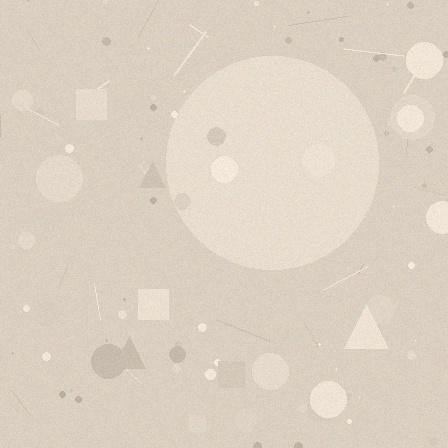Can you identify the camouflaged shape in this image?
The camouflaged shape is a circle.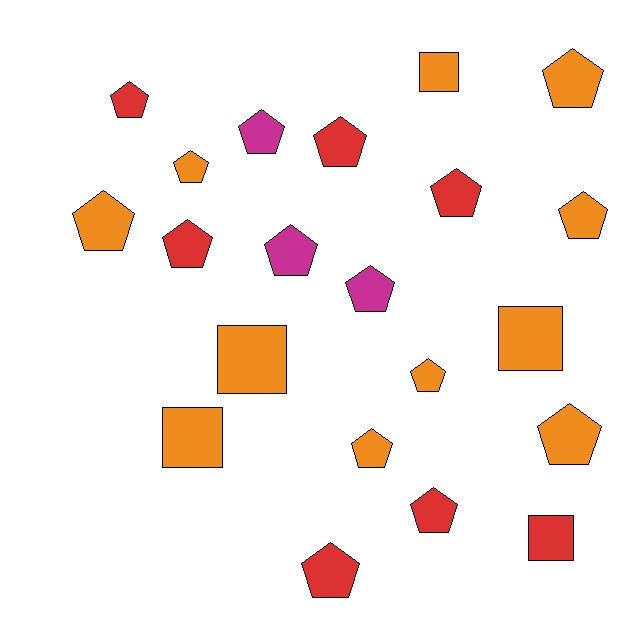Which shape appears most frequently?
Pentagon, with 16 objects.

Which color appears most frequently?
Orange, with 11 objects.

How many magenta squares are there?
There are no magenta squares.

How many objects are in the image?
There are 21 objects.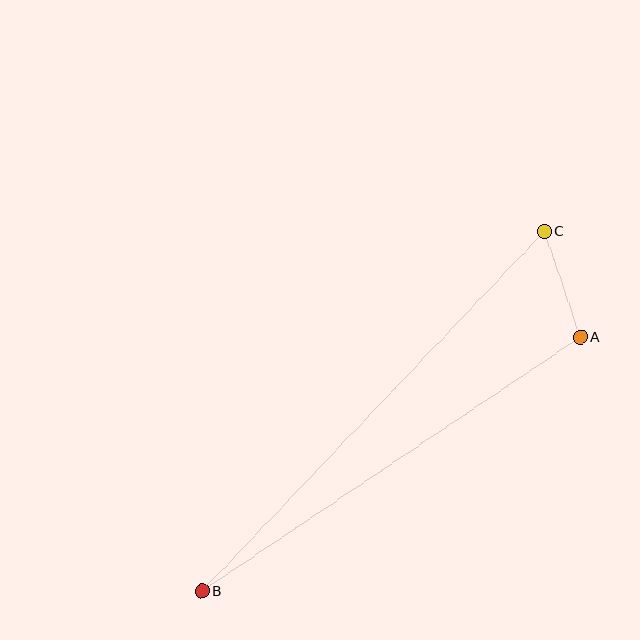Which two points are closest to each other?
Points A and C are closest to each other.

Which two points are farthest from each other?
Points B and C are farthest from each other.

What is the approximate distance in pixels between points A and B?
The distance between A and B is approximately 455 pixels.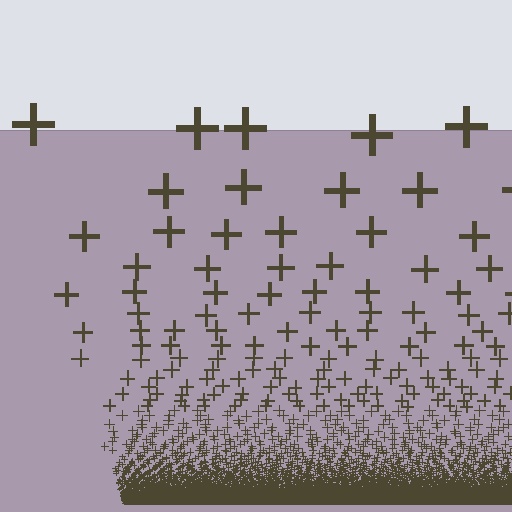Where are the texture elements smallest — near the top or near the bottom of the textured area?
Near the bottom.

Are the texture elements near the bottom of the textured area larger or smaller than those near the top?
Smaller. The gradient is inverted — elements near the bottom are smaller and denser.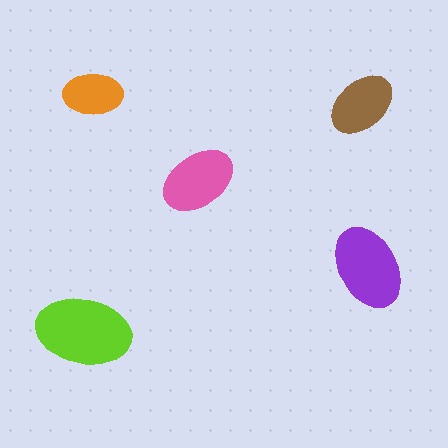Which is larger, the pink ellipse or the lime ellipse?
The lime one.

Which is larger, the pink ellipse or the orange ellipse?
The pink one.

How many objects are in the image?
There are 5 objects in the image.